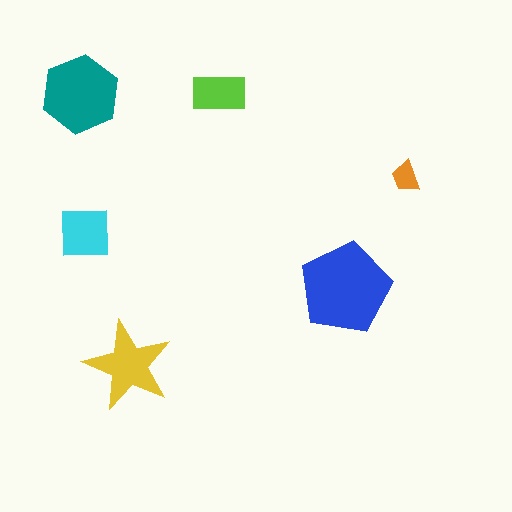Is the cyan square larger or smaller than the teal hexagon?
Smaller.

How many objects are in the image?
There are 6 objects in the image.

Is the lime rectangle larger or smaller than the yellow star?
Smaller.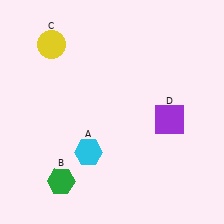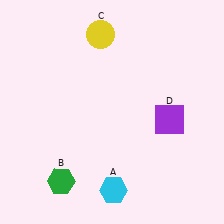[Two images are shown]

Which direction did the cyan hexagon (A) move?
The cyan hexagon (A) moved down.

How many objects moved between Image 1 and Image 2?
2 objects moved between the two images.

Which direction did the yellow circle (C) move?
The yellow circle (C) moved right.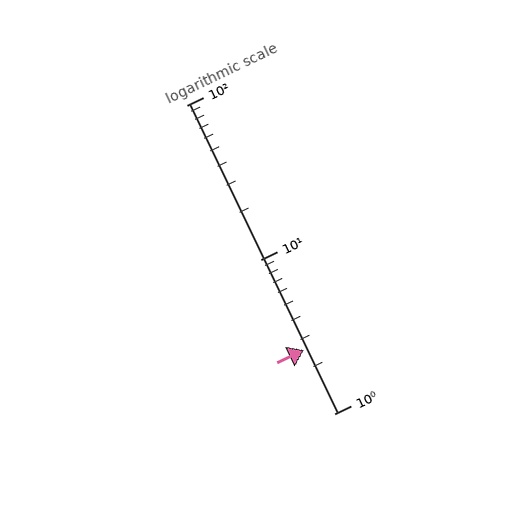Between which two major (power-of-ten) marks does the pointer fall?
The pointer is between 1 and 10.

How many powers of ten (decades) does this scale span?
The scale spans 2 decades, from 1 to 100.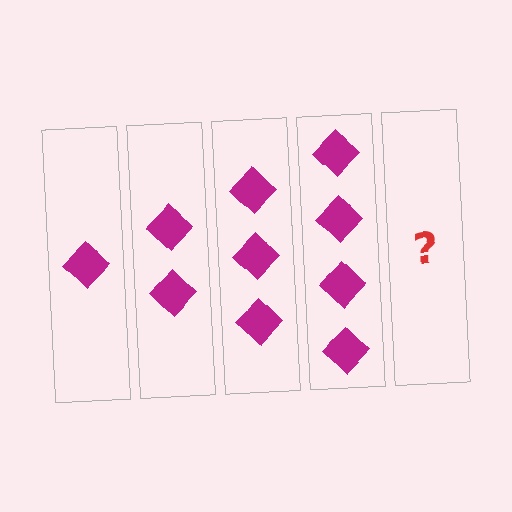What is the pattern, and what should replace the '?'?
The pattern is that each step adds one more diamond. The '?' should be 5 diamonds.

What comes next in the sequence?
The next element should be 5 diamonds.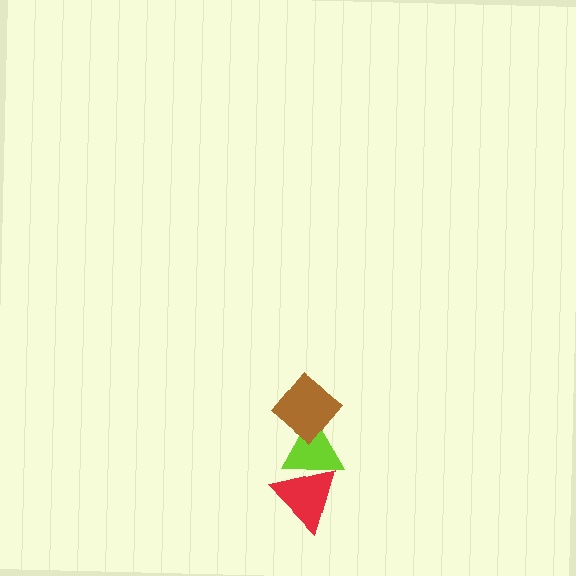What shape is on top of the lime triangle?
The brown diamond is on top of the lime triangle.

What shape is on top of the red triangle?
The lime triangle is on top of the red triangle.